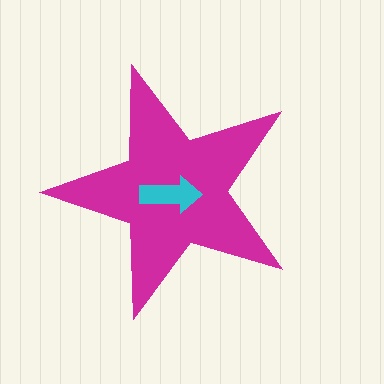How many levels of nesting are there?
2.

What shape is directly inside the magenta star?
The cyan arrow.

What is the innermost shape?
The cyan arrow.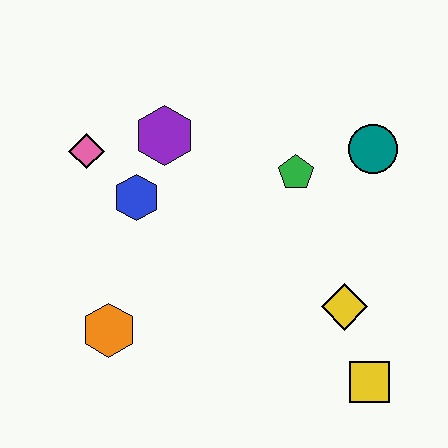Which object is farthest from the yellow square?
The pink diamond is farthest from the yellow square.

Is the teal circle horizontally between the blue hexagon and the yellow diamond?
No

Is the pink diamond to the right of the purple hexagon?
No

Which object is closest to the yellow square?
The yellow diamond is closest to the yellow square.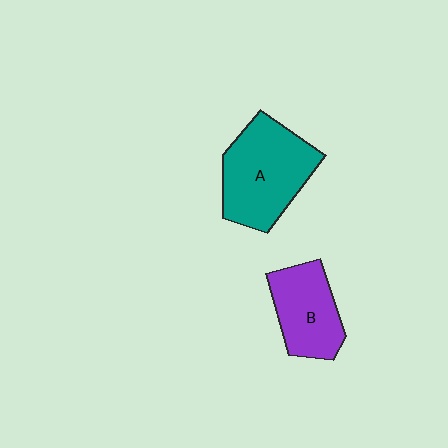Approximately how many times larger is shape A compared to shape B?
Approximately 1.4 times.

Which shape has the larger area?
Shape A (teal).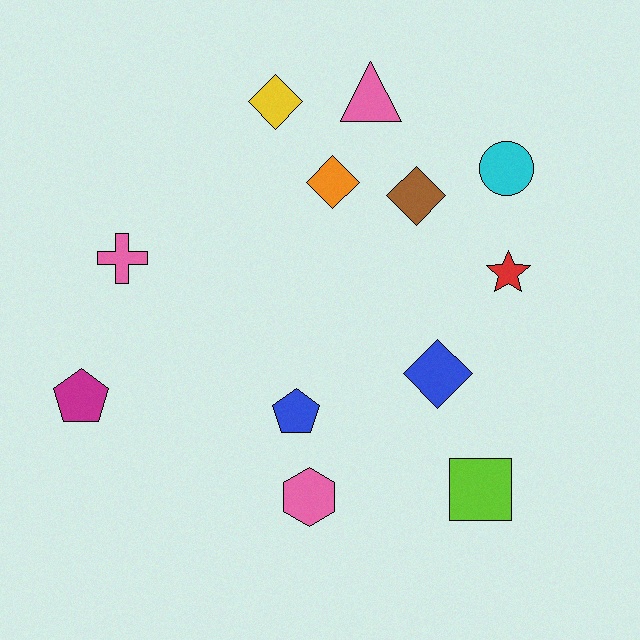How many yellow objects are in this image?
There is 1 yellow object.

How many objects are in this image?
There are 12 objects.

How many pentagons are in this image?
There are 2 pentagons.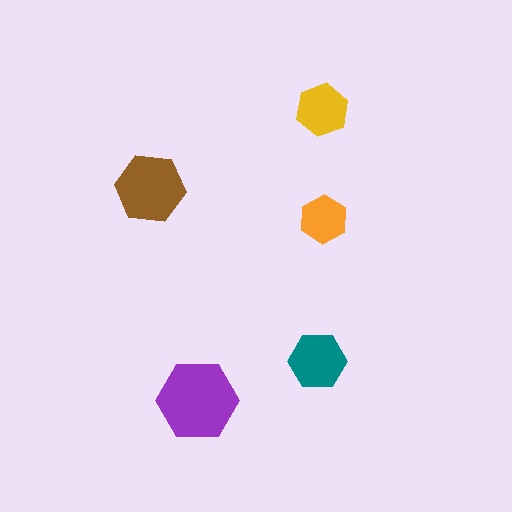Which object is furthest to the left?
The brown hexagon is leftmost.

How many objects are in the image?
There are 5 objects in the image.